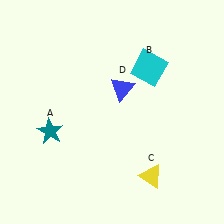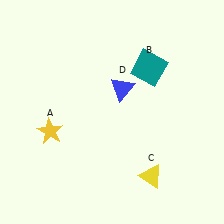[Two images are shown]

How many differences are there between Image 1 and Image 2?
There are 2 differences between the two images.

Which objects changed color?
A changed from teal to yellow. B changed from cyan to teal.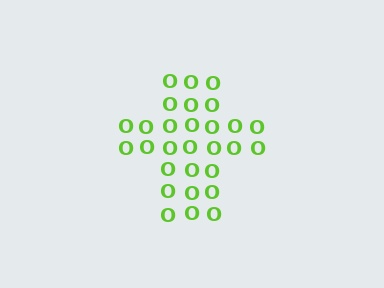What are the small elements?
The small elements are letter O's.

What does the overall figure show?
The overall figure shows a cross.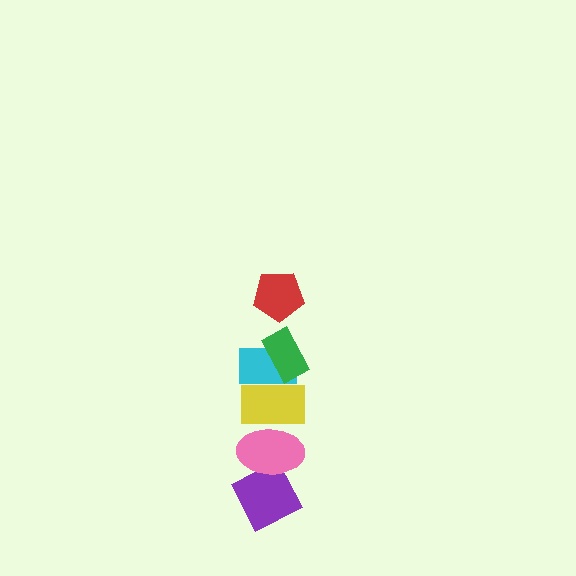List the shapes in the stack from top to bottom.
From top to bottom: the red pentagon, the green rectangle, the cyan rectangle, the yellow rectangle, the pink ellipse, the purple diamond.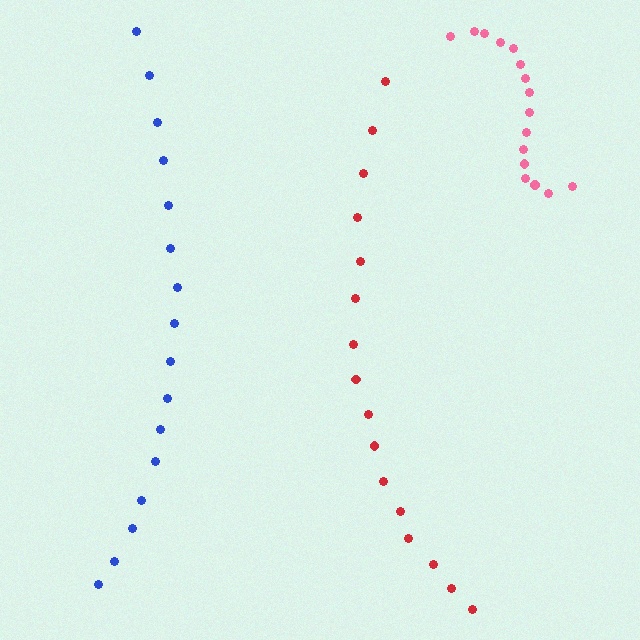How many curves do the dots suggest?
There are 3 distinct paths.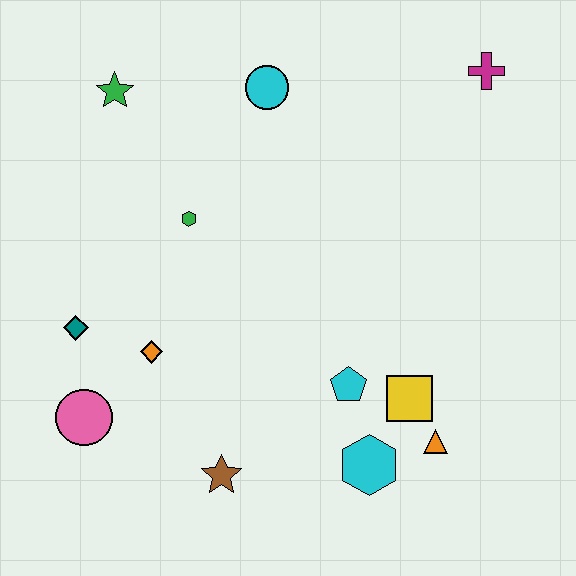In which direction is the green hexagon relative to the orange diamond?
The green hexagon is above the orange diamond.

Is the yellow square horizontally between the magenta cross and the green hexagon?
Yes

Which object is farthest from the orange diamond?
The magenta cross is farthest from the orange diamond.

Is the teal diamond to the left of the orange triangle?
Yes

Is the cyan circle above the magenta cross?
No